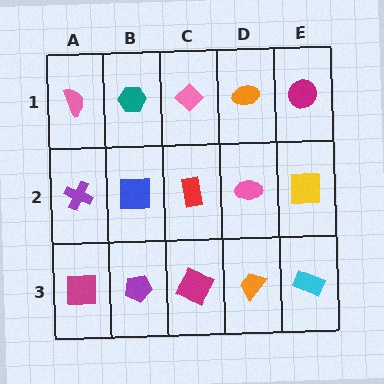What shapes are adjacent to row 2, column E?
A magenta circle (row 1, column E), a cyan rectangle (row 3, column E), a pink ellipse (row 2, column D).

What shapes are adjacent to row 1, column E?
A yellow square (row 2, column E), an orange ellipse (row 1, column D).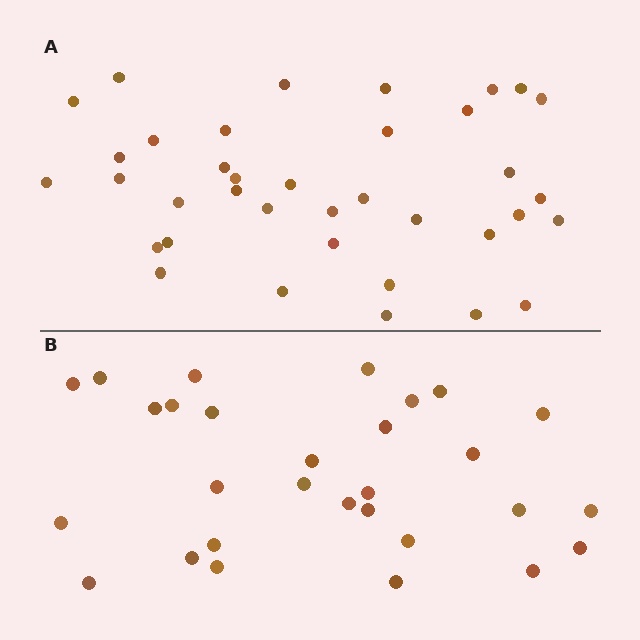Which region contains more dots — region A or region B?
Region A (the top region) has more dots.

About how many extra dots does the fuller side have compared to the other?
Region A has roughly 8 or so more dots than region B.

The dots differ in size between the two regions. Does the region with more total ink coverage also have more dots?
No. Region B has more total ink coverage because its dots are larger, but region A actually contains more individual dots. Total area can be misleading — the number of items is what matters here.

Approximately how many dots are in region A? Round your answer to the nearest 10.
About 40 dots. (The exact count is 37, which rounds to 40.)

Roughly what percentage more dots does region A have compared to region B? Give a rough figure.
About 30% more.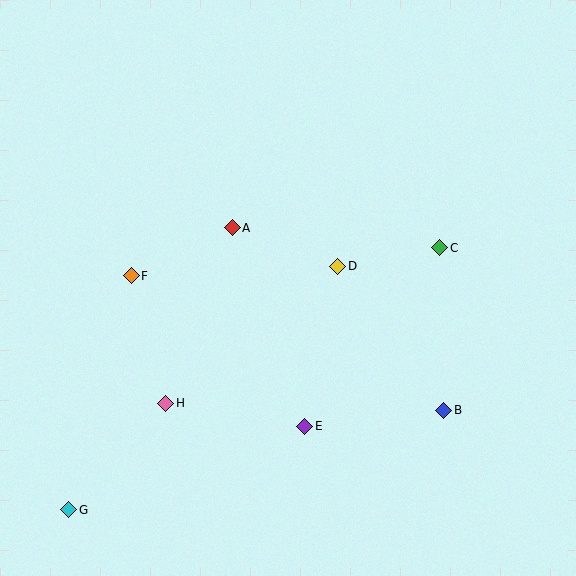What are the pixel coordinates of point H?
Point H is at (166, 403).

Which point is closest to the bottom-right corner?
Point B is closest to the bottom-right corner.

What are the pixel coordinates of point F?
Point F is at (131, 276).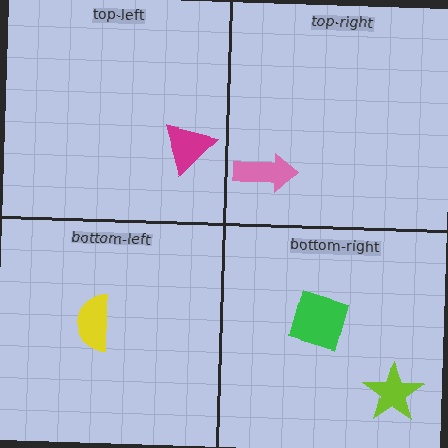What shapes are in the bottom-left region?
The yellow semicircle.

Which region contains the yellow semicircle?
The bottom-left region.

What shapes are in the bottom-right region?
The lime star, the green diamond.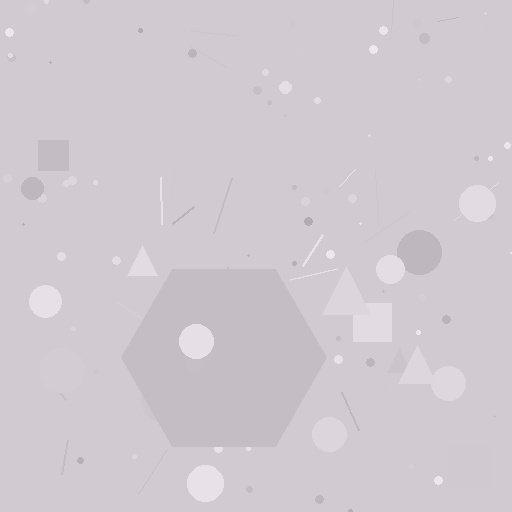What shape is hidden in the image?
A hexagon is hidden in the image.